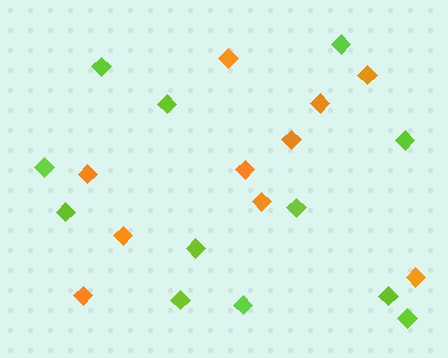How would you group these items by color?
There are 2 groups: one group of lime diamonds (12) and one group of orange diamonds (10).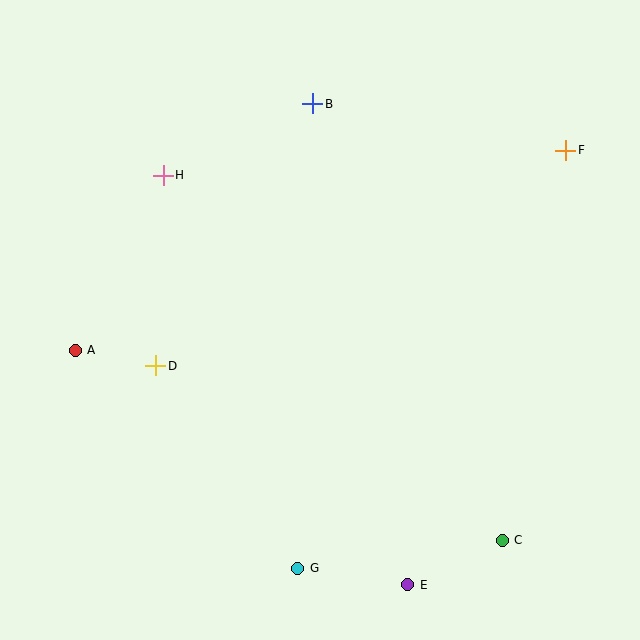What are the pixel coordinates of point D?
Point D is at (156, 366).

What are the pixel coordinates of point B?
Point B is at (313, 104).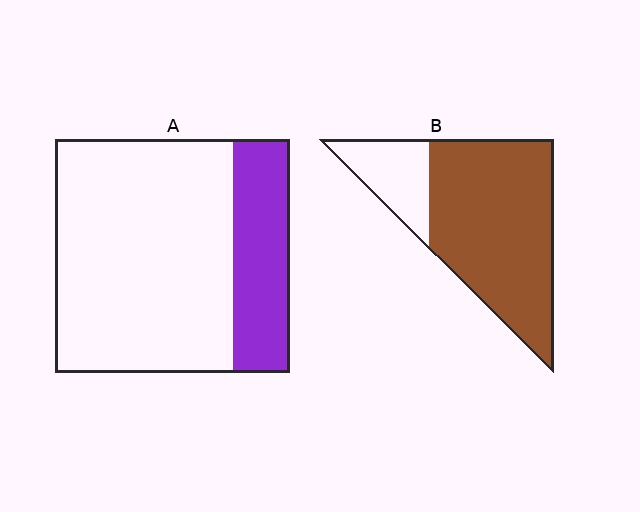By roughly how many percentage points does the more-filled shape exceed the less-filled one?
By roughly 55 percentage points (B over A).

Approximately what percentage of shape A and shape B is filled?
A is approximately 25% and B is approximately 80%.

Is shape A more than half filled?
No.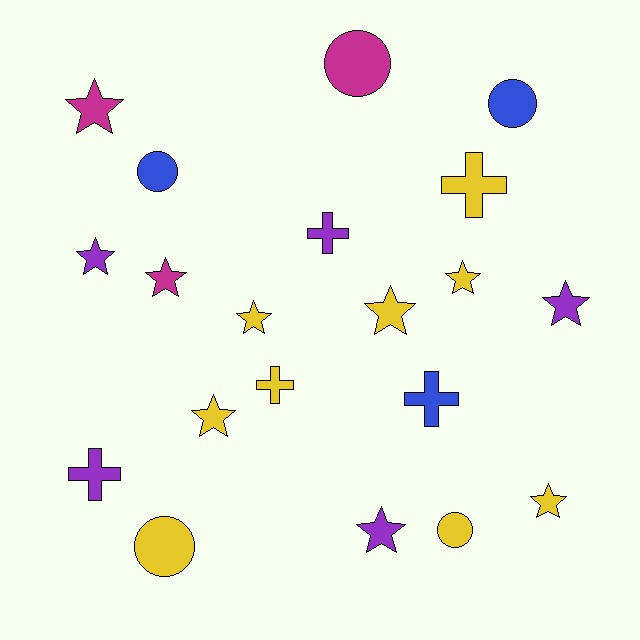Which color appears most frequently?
Yellow, with 9 objects.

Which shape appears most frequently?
Star, with 10 objects.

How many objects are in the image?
There are 20 objects.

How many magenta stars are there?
There are 2 magenta stars.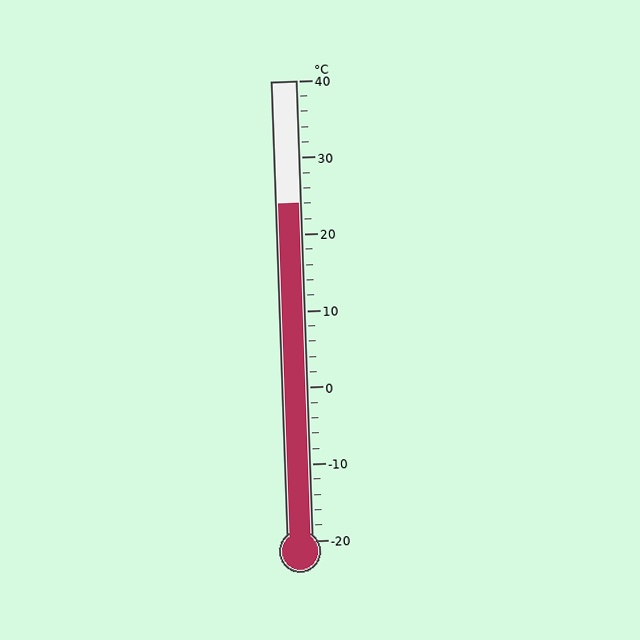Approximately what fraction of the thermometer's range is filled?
The thermometer is filled to approximately 75% of its range.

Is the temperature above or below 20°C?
The temperature is above 20°C.